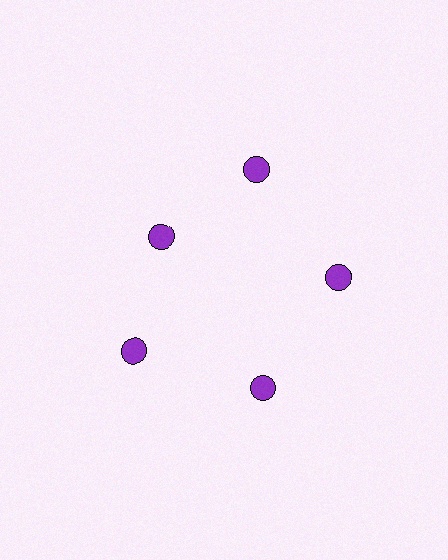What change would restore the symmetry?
The symmetry would be restored by moving it outward, back onto the ring so that all 5 circles sit at equal angles and equal distance from the center.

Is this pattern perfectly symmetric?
No. The 5 purple circles are arranged in a ring, but one element near the 10 o'clock position is pulled inward toward the center, breaking the 5-fold rotational symmetry.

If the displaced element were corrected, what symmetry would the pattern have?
It would have 5-fold rotational symmetry — the pattern would map onto itself every 72 degrees.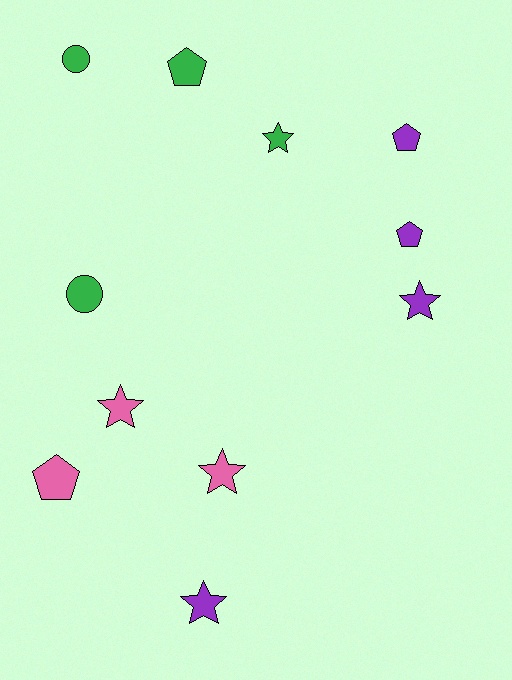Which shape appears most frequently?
Star, with 5 objects.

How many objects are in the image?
There are 11 objects.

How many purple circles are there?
There are no purple circles.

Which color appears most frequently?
Green, with 4 objects.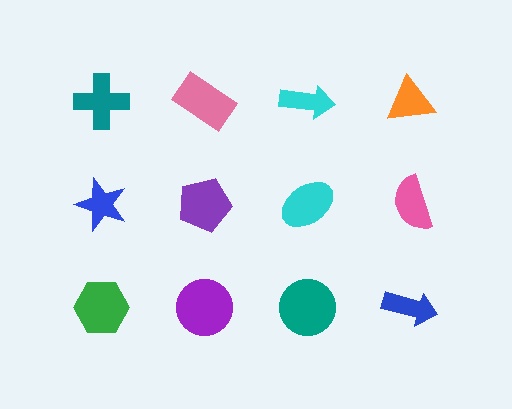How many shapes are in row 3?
4 shapes.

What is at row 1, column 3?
A cyan arrow.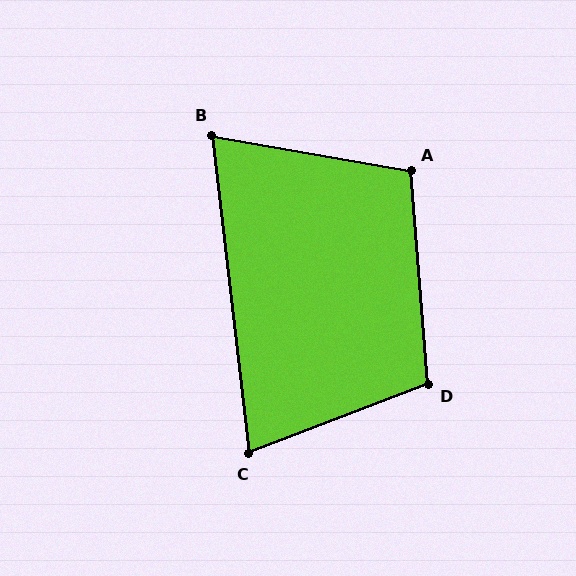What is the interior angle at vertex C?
Approximately 76 degrees (acute).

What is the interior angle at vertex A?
Approximately 104 degrees (obtuse).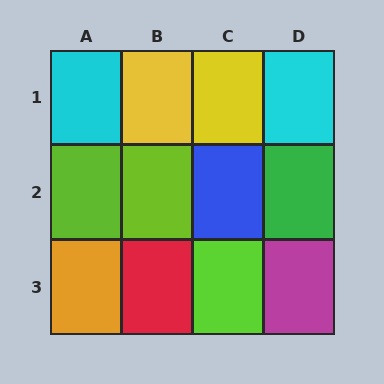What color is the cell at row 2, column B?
Lime.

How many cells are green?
1 cell is green.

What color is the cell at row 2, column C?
Blue.